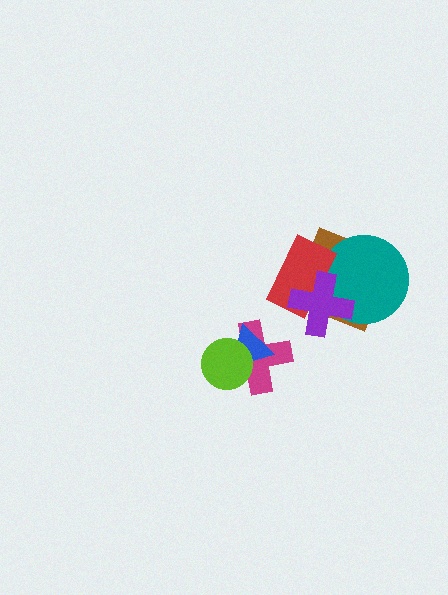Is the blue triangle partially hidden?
Yes, it is partially covered by another shape.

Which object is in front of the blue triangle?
The lime circle is in front of the blue triangle.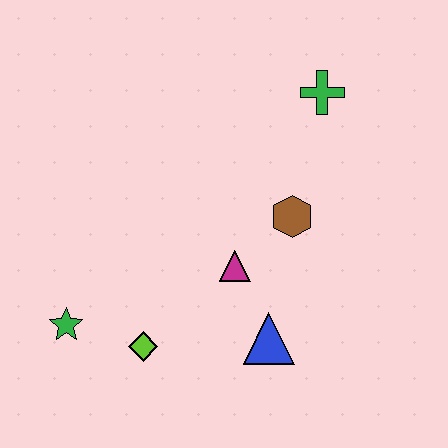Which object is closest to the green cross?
The brown hexagon is closest to the green cross.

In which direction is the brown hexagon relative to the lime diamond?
The brown hexagon is to the right of the lime diamond.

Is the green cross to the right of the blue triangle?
Yes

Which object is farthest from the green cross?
The green star is farthest from the green cross.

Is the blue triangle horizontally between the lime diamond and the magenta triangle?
No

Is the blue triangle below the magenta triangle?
Yes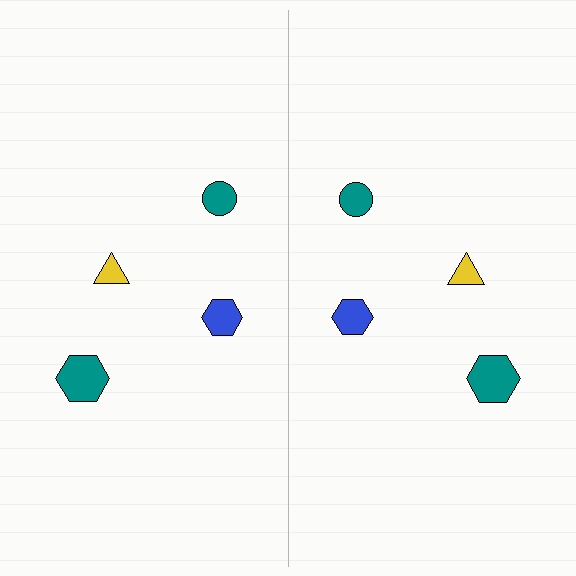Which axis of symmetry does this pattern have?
The pattern has a vertical axis of symmetry running through the center of the image.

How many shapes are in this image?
There are 8 shapes in this image.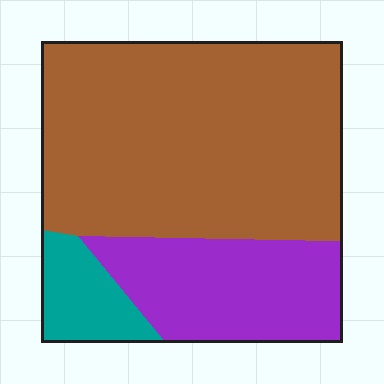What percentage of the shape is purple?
Purple takes up about one quarter (1/4) of the shape.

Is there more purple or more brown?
Brown.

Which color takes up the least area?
Teal, at roughly 10%.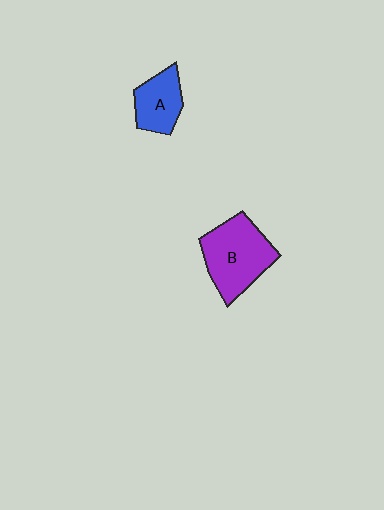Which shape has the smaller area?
Shape A (blue).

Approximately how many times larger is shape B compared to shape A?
Approximately 1.7 times.